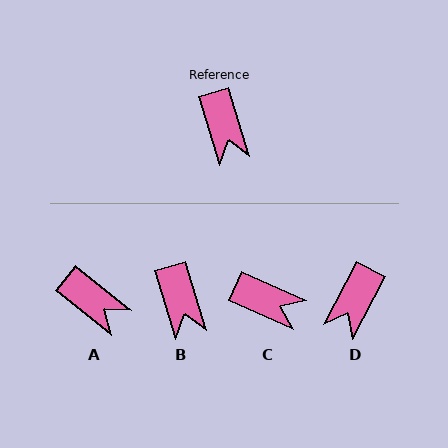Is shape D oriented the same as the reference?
No, it is off by about 45 degrees.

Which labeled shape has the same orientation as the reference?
B.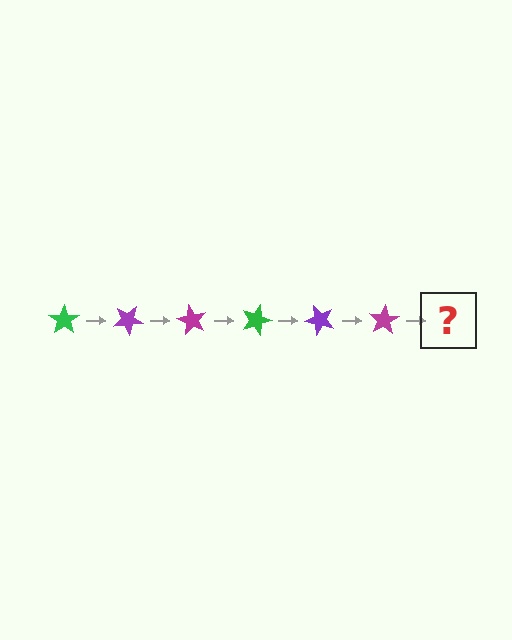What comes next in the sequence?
The next element should be a green star, rotated 180 degrees from the start.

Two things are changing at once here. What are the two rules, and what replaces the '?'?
The two rules are that it rotates 30 degrees each step and the color cycles through green, purple, and magenta. The '?' should be a green star, rotated 180 degrees from the start.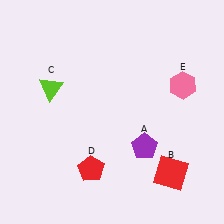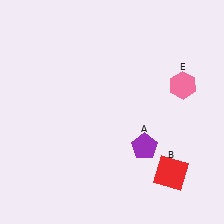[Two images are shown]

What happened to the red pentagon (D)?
The red pentagon (D) was removed in Image 2. It was in the bottom-left area of Image 1.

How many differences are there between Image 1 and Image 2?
There are 2 differences between the two images.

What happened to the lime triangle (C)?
The lime triangle (C) was removed in Image 2. It was in the top-left area of Image 1.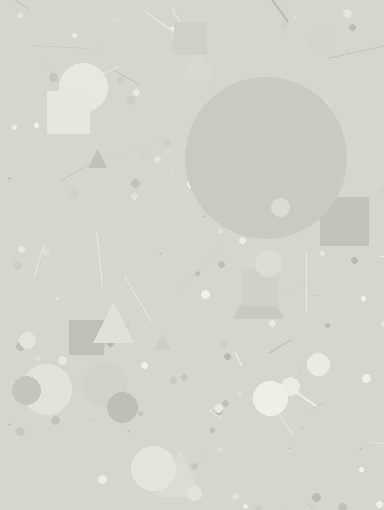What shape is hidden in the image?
A circle is hidden in the image.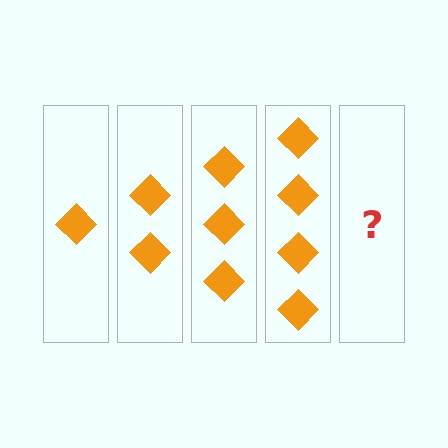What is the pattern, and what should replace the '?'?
The pattern is that each step adds one more diamond. The '?' should be 5 diamonds.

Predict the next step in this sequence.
The next step is 5 diamonds.